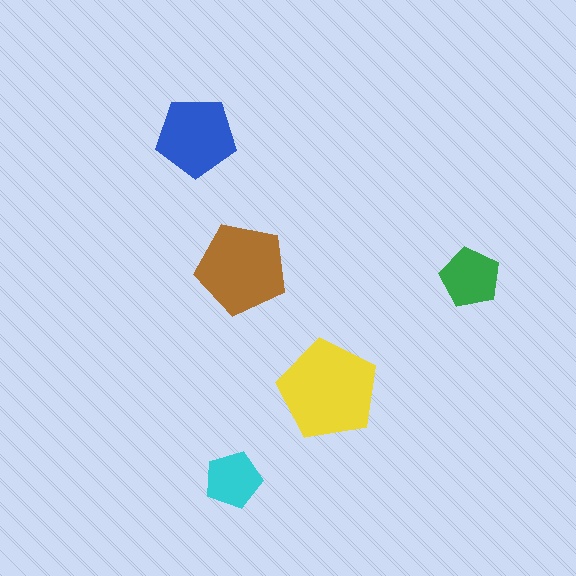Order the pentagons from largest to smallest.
the yellow one, the brown one, the blue one, the green one, the cyan one.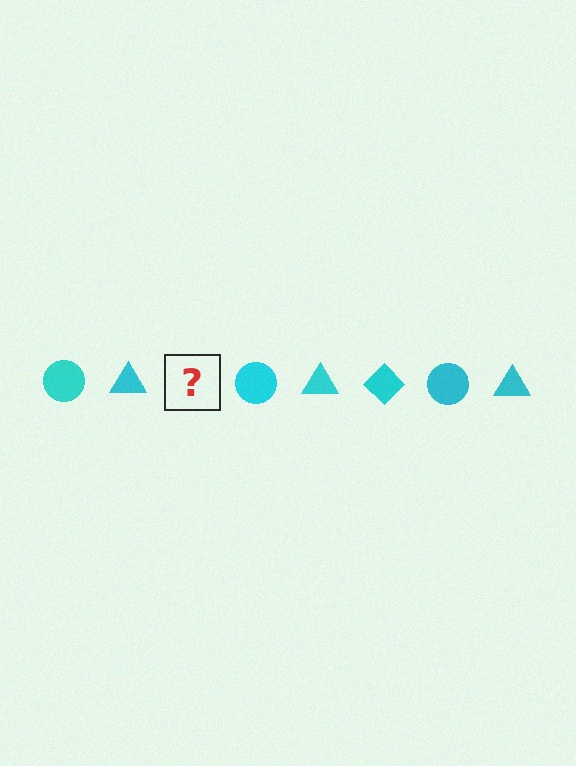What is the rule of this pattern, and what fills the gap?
The rule is that the pattern cycles through circle, triangle, diamond shapes in cyan. The gap should be filled with a cyan diamond.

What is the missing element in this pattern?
The missing element is a cyan diamond.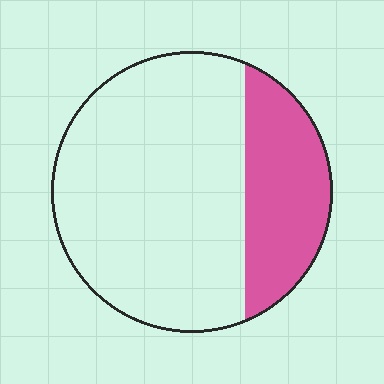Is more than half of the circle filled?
No.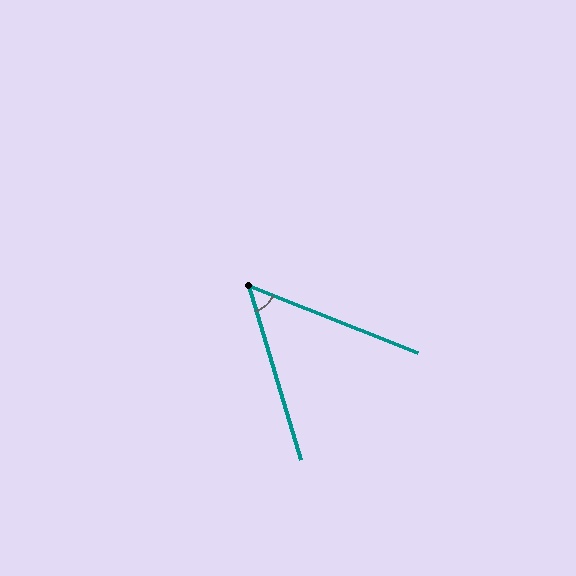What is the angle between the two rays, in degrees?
Approximately 52 degrees.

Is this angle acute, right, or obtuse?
It is acute.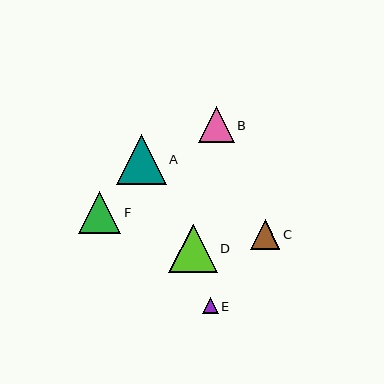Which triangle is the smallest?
Triangle E is the smallest with a size of approximately 16 pixels.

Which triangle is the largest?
Triangle A is the largest with a size of approximately 49 pixels.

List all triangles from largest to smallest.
From largest to smallest: A, D, F, B, C, E.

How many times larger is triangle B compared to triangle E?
Triangle B is approximately 2.2 times the size of triangle E.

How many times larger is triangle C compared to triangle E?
Triangle C is approximately 1.8 times the size of triangle E.